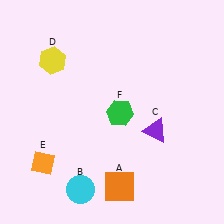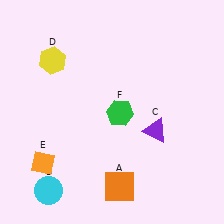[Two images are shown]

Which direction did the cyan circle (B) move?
The cyan circle (B) moved left.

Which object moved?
The cyan circle (B) moved left.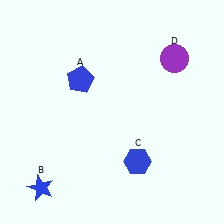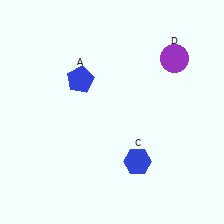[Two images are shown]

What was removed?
The blue star (B) was removed in Image 2.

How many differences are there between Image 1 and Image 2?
There is 1 difference between the two images.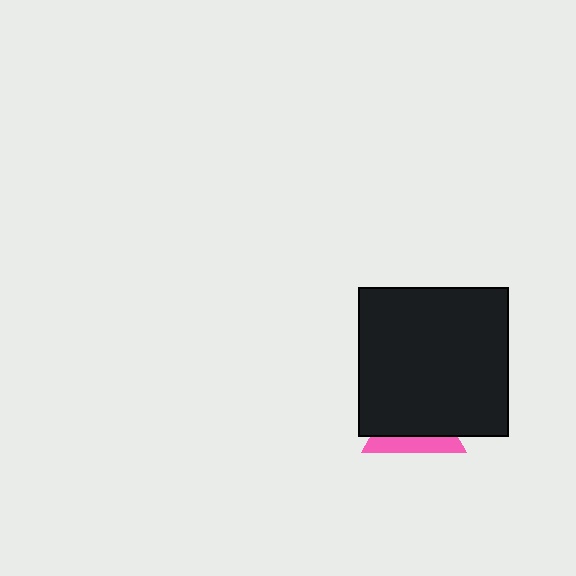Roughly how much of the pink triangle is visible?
A small part of it is visible (roughly 31%).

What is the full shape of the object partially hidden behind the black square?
The partially hidden object is a pink triangle.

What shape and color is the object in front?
The object in front is a black square.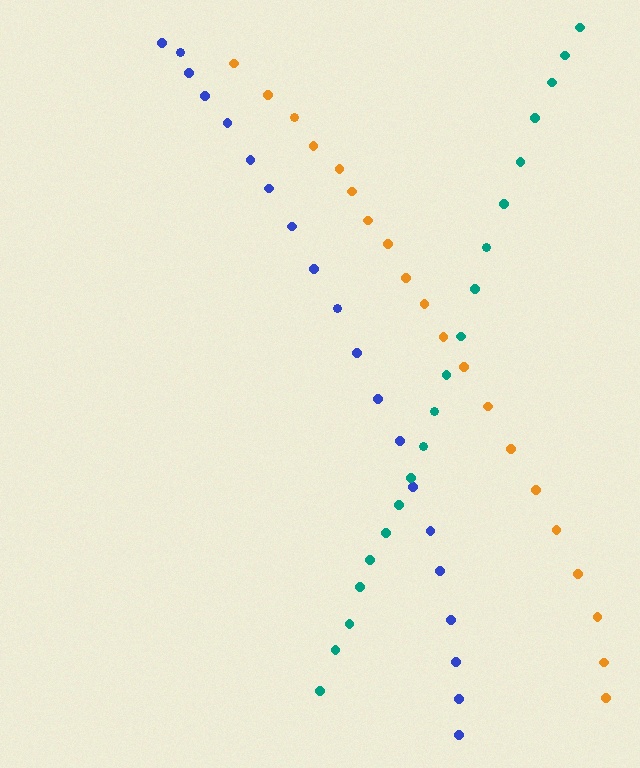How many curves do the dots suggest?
There are 3 distinct paths.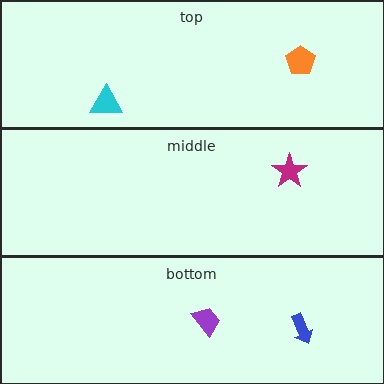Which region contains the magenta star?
The middle region.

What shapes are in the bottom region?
The blue arrow, the purple trapezoid.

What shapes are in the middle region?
The magenta star.